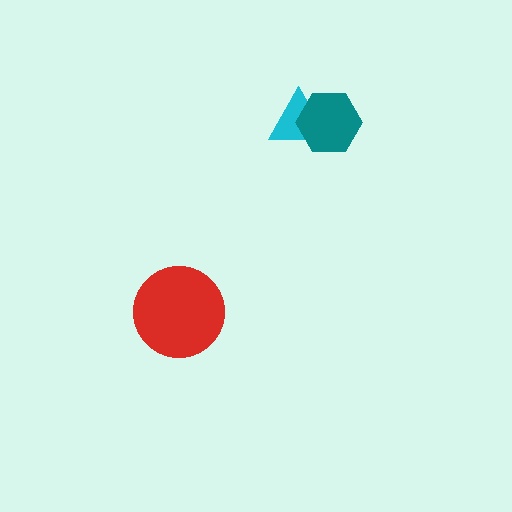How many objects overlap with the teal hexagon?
1 object overlaps with the teal hexagon.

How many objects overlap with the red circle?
0 objects overlap with the red circle.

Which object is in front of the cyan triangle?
The teal hexagon is in front of the cyan triangle.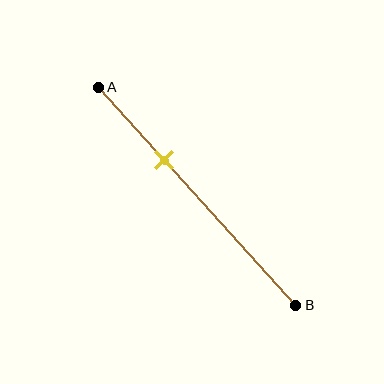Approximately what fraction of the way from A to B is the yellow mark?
The yellow mark is approximately 35% of the way from A to B.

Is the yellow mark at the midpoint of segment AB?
No, the mark is at about 35% from A, not at the 50% midpoint.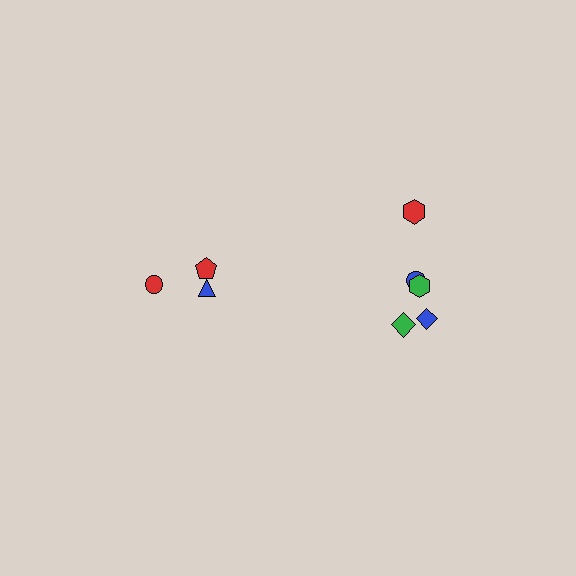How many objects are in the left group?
There are 3 objects.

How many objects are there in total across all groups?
There are 8 objects.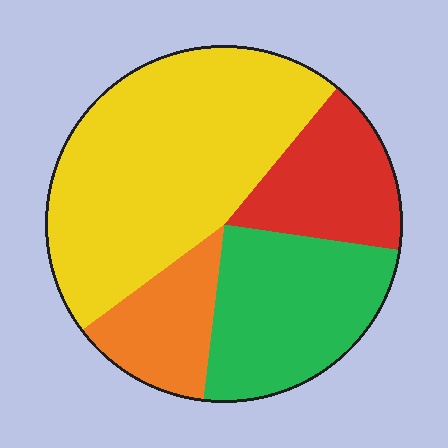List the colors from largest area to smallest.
From largest to smallest: yellow, green, red, orange.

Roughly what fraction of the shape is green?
Green covers around 25% of the shape.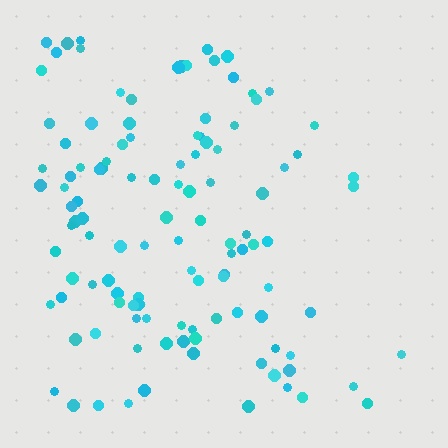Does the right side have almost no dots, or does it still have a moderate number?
Still a moderate number, just noticeably fewer than the left.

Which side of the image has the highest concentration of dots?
The left.